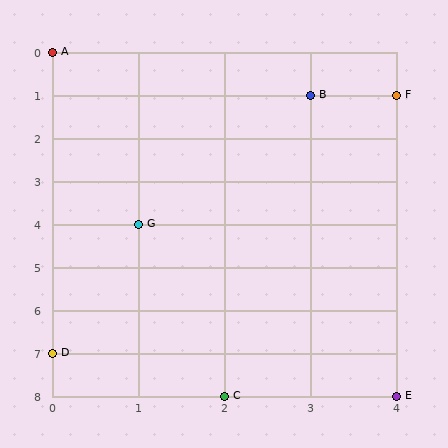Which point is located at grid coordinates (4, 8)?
Point E is at (4, 8).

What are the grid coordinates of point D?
Point D is at grid coordinates (0, 7).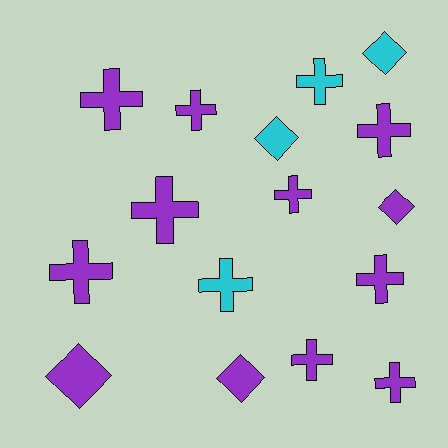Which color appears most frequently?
Purple, with 12 objects.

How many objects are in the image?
There are 16 objects.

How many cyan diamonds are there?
There are 2 cyan diamonds.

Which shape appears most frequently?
Cross, with 11 objects.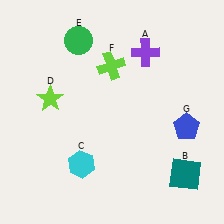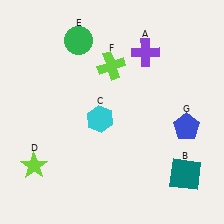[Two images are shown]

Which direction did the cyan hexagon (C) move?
The cyan hexagon (C) moved up.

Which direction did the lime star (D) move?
The lime star (D) moved down.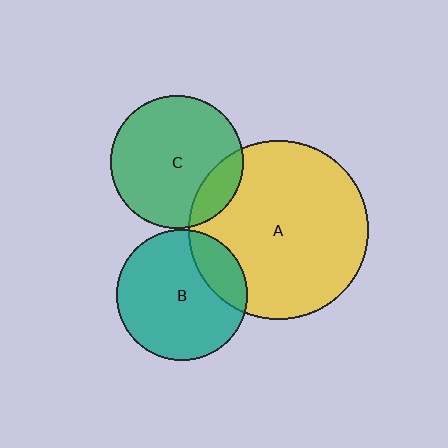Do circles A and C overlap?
Yes.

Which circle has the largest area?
Circle A (yellow).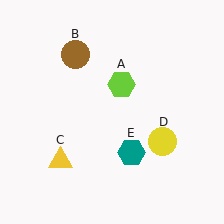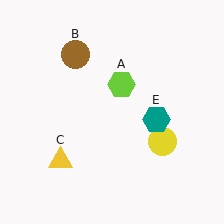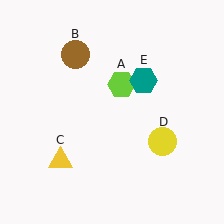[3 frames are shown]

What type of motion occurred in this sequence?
The teal hexagon (object E) rotated counterclockwise around the center of the scene.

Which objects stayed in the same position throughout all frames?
Lime hexagon (object A) and brown circle (object B) and yellow triangle (object C) and yellow circle (object D) remained stationary.